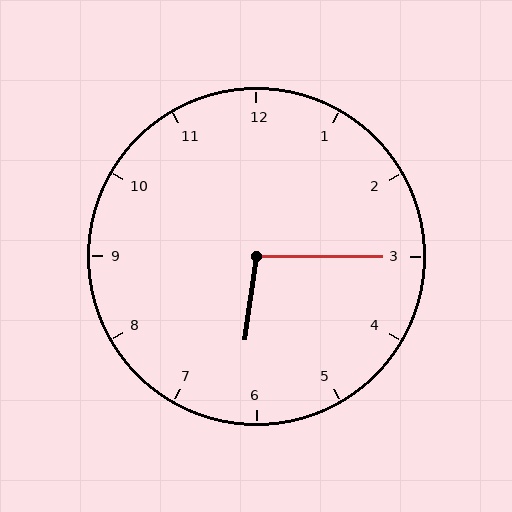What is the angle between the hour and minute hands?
Approximately 98 degrees.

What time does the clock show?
6:15.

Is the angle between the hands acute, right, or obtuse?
It is obtuse.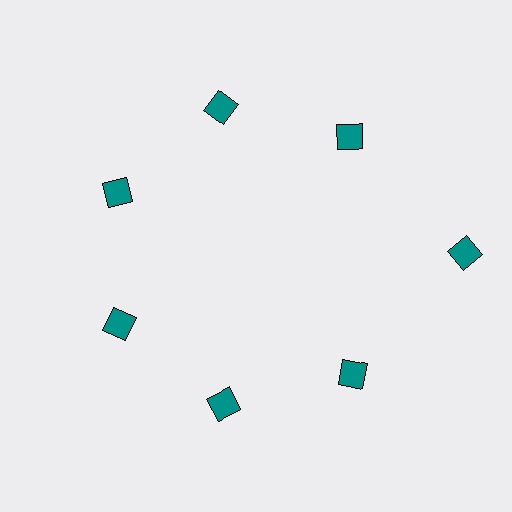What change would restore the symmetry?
The symmetry would be restored by moving it inward, back onto the ring so that all 7 squares sit at equal angles and equal distance from the center.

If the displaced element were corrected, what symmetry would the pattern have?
It would have 7-fold rotational symmetry — the pattern would map onto itself every 51 degrees.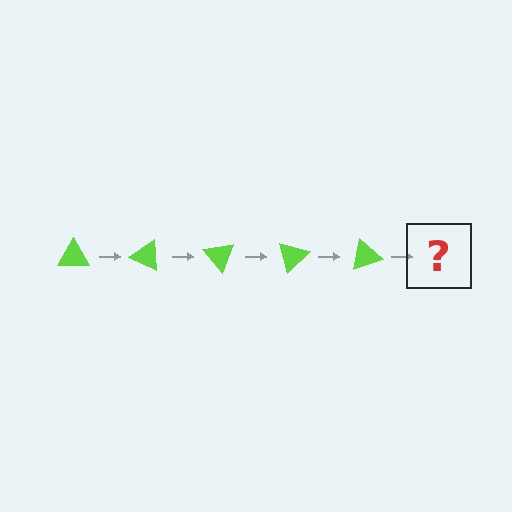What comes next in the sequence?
The next element should be a lime triangle rotated 125 degrees.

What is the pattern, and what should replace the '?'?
The pattern is that the triangle rotates 25 degrees each step. The '?' should be a lime triangle rotated 125 degrees.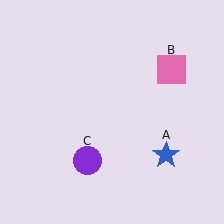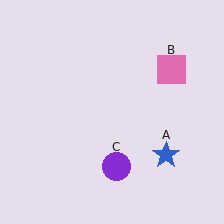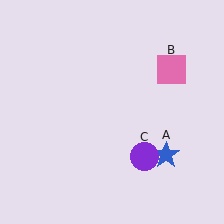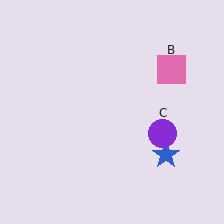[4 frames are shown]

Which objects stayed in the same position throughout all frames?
Blue star (object A) and pink square (object B) remained stationary.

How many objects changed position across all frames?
1 object changed position: purple circle (object C).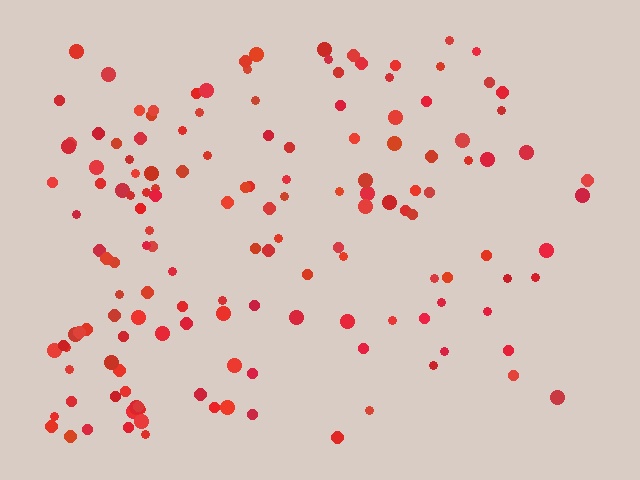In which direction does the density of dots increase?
From right to left, with the left side densest.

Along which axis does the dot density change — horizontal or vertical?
Horizontal.